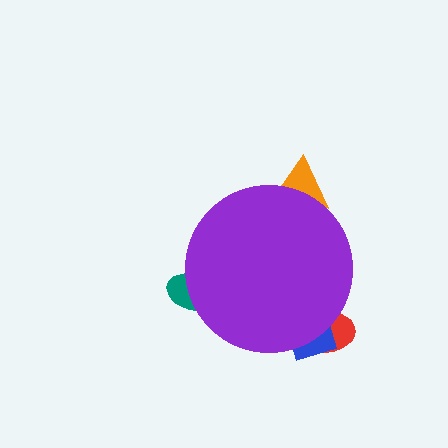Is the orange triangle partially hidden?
Yes, the orange triangle is partially hidden behind the purple circle.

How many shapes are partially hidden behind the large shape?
4 shapes are partially hidden.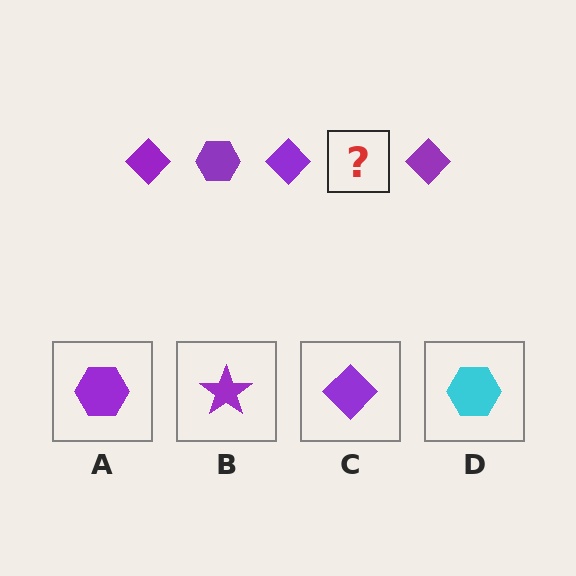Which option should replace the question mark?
Option A.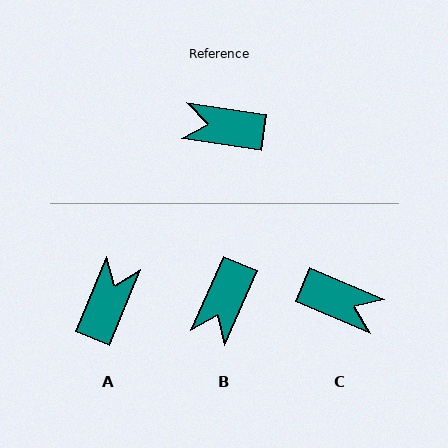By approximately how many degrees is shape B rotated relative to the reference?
Approximately 75 degrees counter-clockwise.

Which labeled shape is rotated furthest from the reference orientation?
C, about 166 degrees away.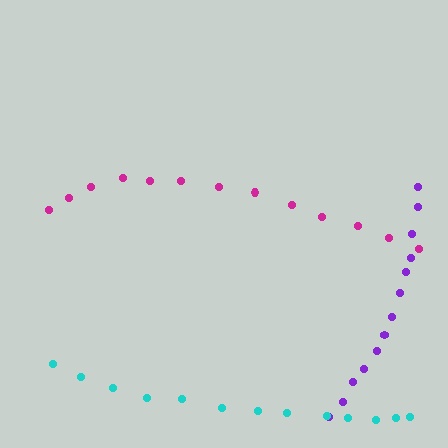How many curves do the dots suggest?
There are 3 distinct paths.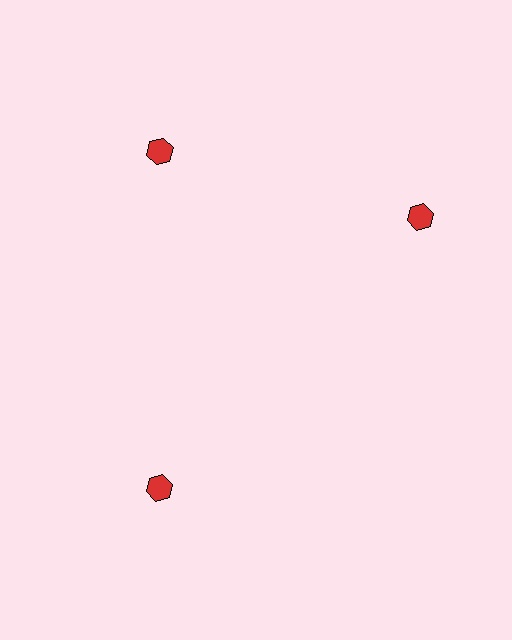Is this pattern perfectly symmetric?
No. The 3 red hexagons are arranged in a ring, but one element near the 3 o'clock position is rotated out of alignment along the ring, breaking the 3-fold rotational symmetry.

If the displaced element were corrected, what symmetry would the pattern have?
It would have 3-fold rotational symmetry — the pattern would map onto itself every 120 degrees.